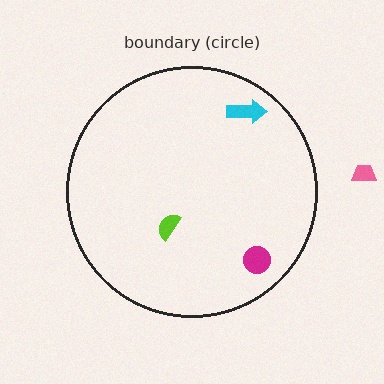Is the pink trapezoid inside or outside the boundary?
Outside.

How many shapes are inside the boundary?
3 inside, 1 outside.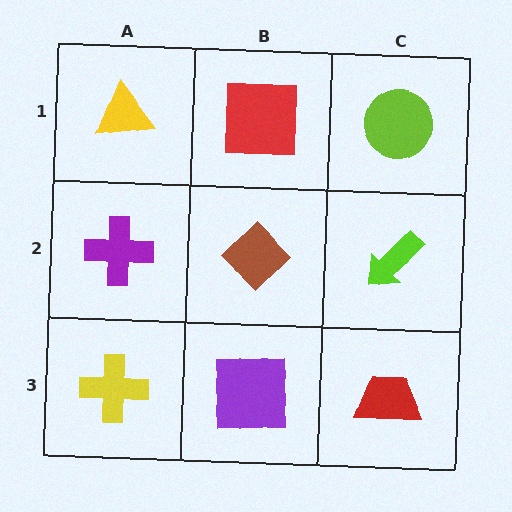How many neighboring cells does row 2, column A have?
3.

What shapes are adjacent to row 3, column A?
A purple cross (row 2, column A), a purple square (row 3, column B).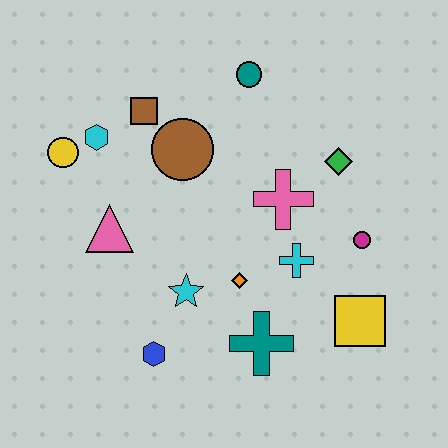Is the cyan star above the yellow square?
Yes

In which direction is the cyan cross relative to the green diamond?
The cyan cross is below the green diamond.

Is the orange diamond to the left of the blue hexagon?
No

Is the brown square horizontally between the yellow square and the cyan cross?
No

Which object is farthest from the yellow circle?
The yellow square is farthest from the yellow circle.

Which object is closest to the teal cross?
The orange diamond is closest to the teal cross.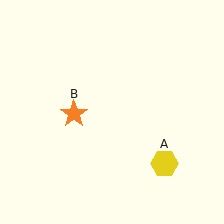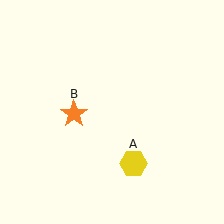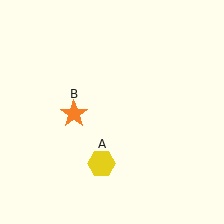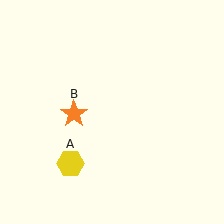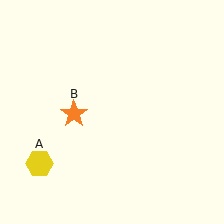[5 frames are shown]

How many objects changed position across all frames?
1 object changed position: yellow hexagon (object A).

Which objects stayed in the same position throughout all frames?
Orange star (object B) remained stationary.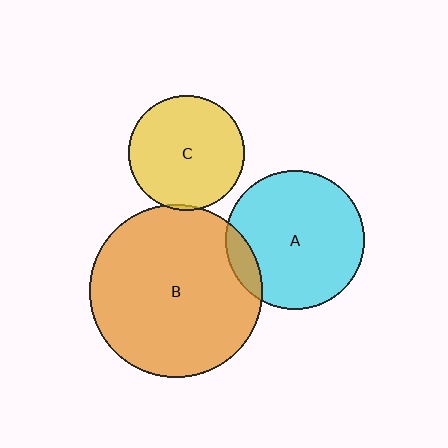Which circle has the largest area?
Circle B (orange).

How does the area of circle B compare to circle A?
Approximately 1.6 times.